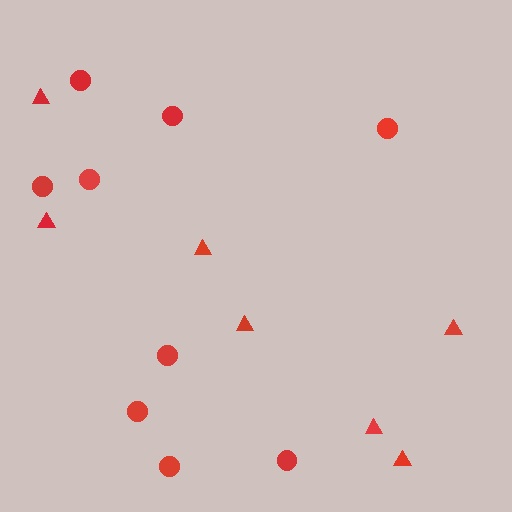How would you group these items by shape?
There are 2 groups: one group of triangles (7) and one group of circles (9).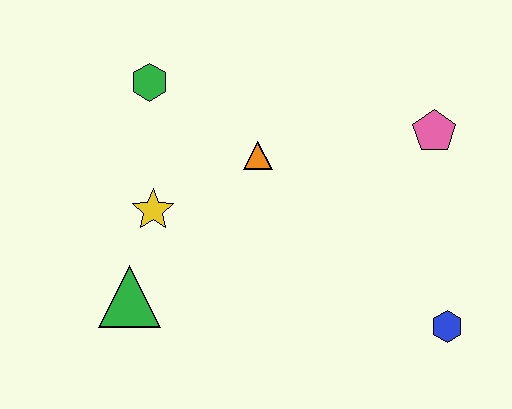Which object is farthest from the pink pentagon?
The green triangle is farthest from the pink pentagon.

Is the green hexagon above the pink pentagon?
Yes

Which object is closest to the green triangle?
The yellow star is closest to the green triangle.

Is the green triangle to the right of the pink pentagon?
No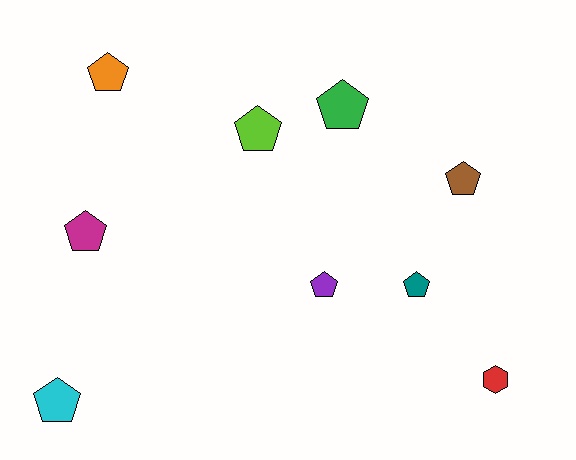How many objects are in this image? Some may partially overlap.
There are 9 objects.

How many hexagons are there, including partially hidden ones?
There is 1 hexagon.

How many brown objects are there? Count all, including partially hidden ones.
There is 1 brown object.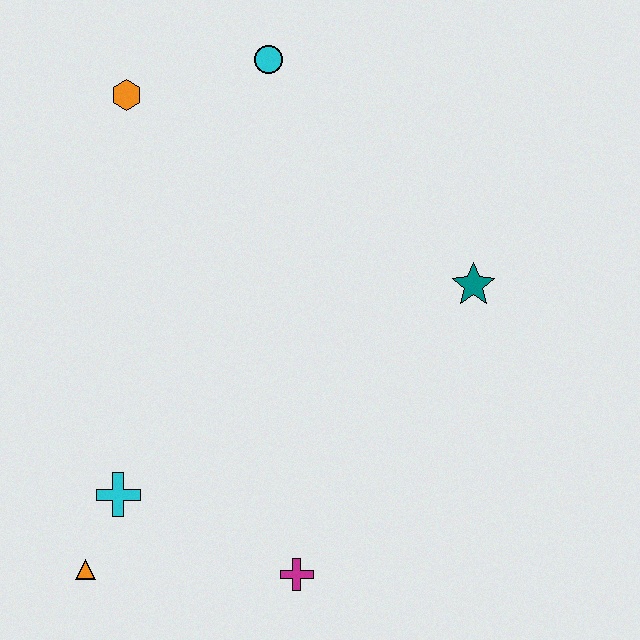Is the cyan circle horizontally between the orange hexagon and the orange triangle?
No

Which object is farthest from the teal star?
The orange triangle is farthest from the teal star.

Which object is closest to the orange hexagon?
The cyan circle is closest to the orange hexagon.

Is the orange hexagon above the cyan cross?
Yes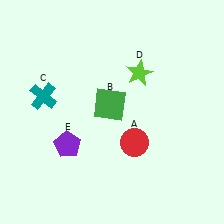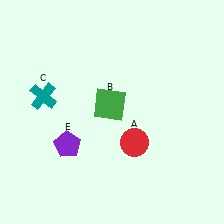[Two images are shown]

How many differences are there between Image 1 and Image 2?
There is 1 difference between the two images.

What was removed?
The lime star (D) was removed in Image 2.